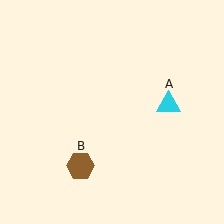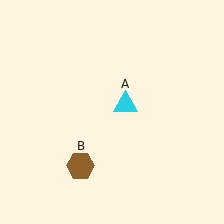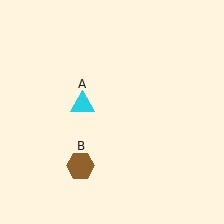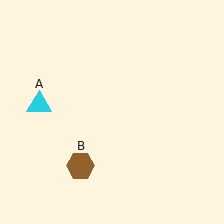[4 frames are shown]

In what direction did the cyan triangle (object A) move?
The cyan triangle (object A) moved left.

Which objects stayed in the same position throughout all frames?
Brown hexagon (object B) remained stationary.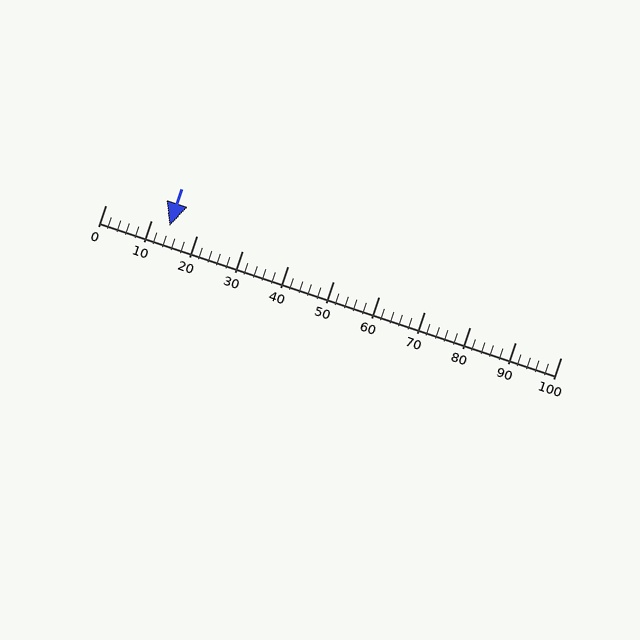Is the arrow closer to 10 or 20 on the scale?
The arrow is closer to 10.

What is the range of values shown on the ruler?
The ruler shows values from 0 to 100.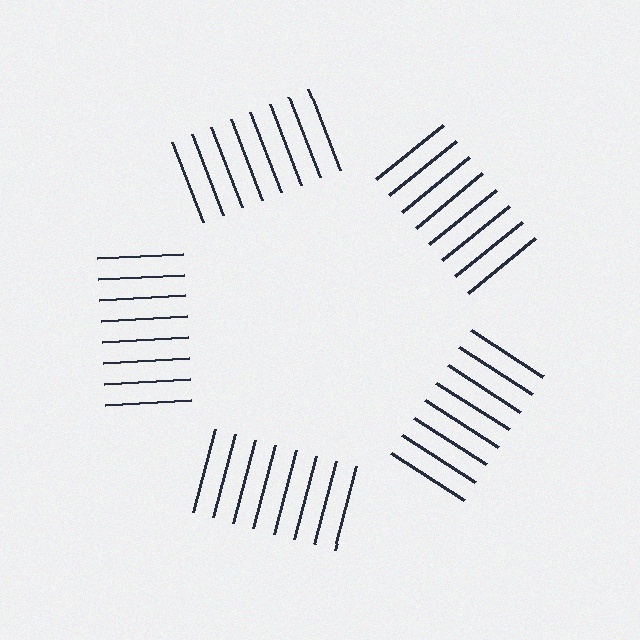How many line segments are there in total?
40 — 8 along each of the 5 edges.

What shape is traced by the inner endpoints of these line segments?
An illusory pentagon — the line segments terminate on its edges but no continuous stroke is drawn.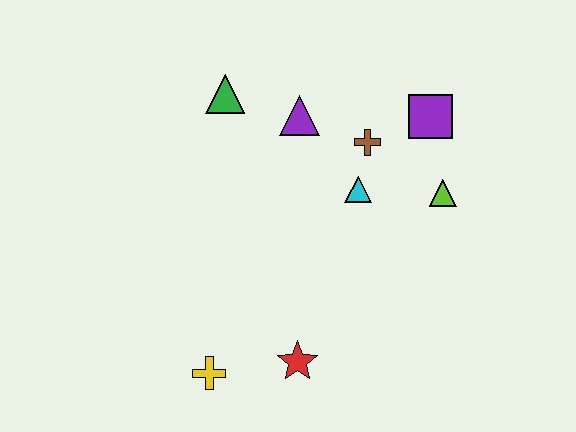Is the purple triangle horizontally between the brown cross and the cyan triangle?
No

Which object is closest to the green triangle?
The purple triangle is closest to the green triangle.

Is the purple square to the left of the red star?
No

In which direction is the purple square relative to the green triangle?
The purple square is to the right of the green triangle.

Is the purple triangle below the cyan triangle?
No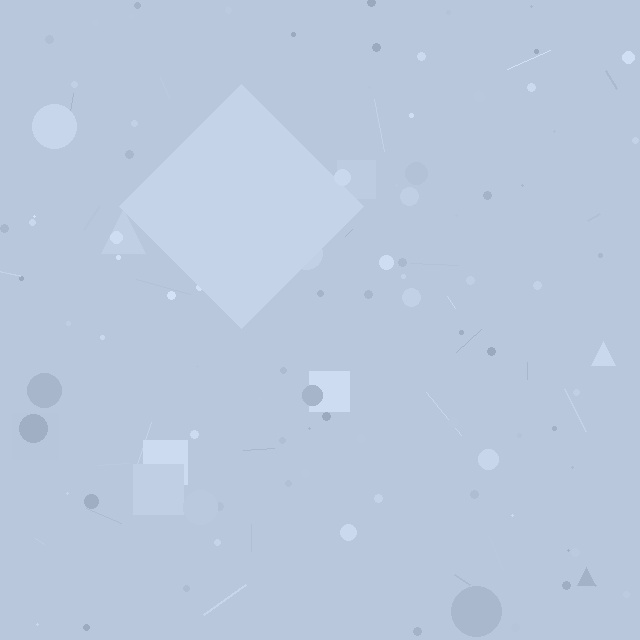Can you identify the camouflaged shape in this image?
The camouflaged shape is a diamond.